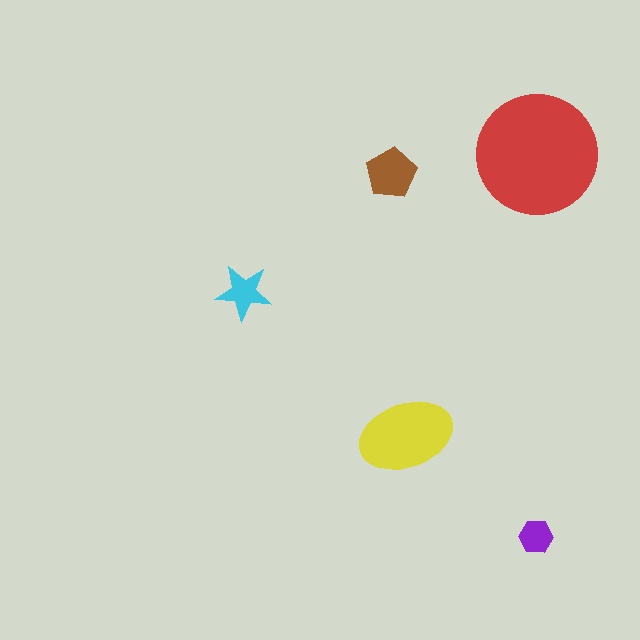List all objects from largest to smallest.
The red circle, the yellow ellipse, the brown pentagon, the cyan star, the purple hexagon.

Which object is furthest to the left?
The cyan star is leftmost.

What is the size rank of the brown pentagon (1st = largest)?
3rd.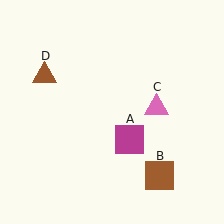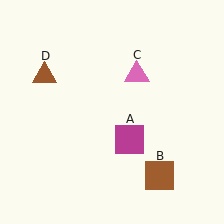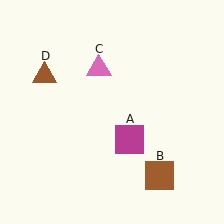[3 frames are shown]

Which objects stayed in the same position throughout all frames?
Magenta square (object A) and brown square (object B) and brown triangle (object D) remained stationary.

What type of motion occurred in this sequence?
The pink triangle (object C) rotated counterclockwise around the center of the scene.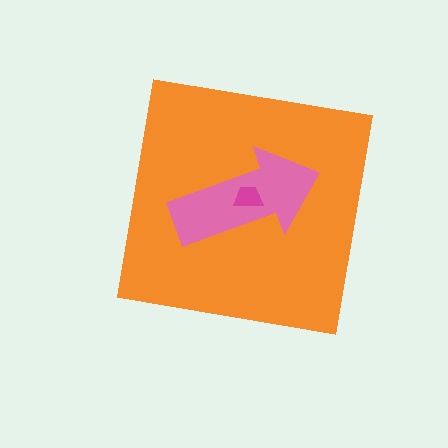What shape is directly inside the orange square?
The pink arrow.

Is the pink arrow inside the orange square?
Yes.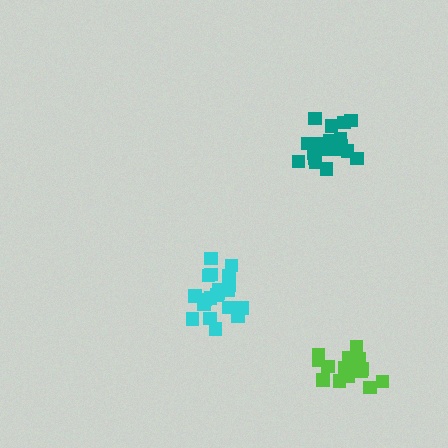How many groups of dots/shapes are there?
There are 3 groups.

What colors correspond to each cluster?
The clusters are colored: cyan, teal, lime.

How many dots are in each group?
Group 1: 20 dots, Group 2: 20 dots, Group 3: 19 dots (59 total).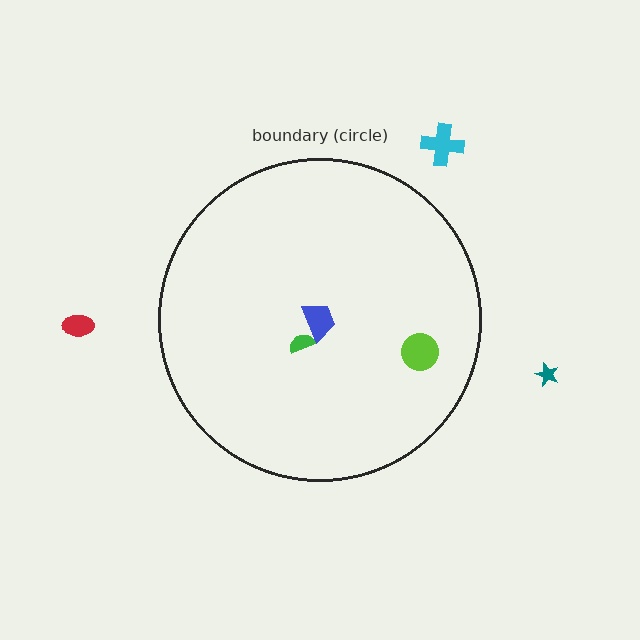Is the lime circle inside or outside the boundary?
Inside.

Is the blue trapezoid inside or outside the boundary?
Inside.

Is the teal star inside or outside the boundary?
Outside.